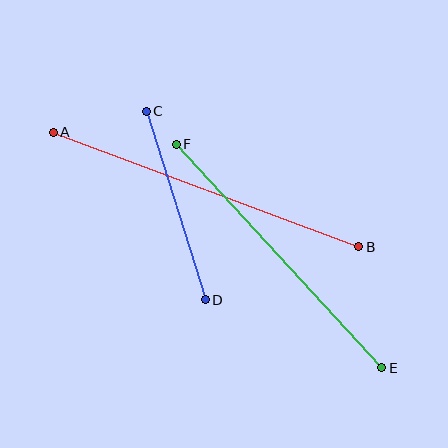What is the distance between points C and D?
The distance is approximately 198 pixels.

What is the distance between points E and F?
The distance is approximately 304 pixels.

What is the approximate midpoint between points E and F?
The midpoint is at approximately (279, 256) pixels.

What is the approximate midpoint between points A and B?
The midpoint is at approximately (206, 190) pixels.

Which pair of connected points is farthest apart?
Points A and B are farthest apart.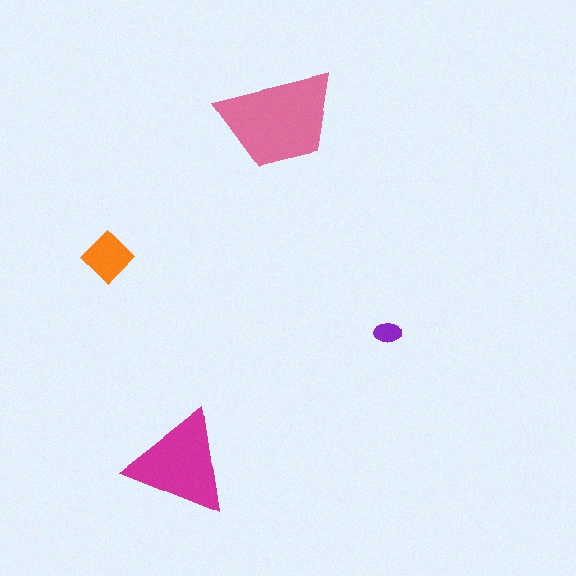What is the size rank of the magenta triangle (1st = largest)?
2nd.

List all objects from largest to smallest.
The pink trapezoid, the magenta triangle, the orange diamond, the purple ellipse.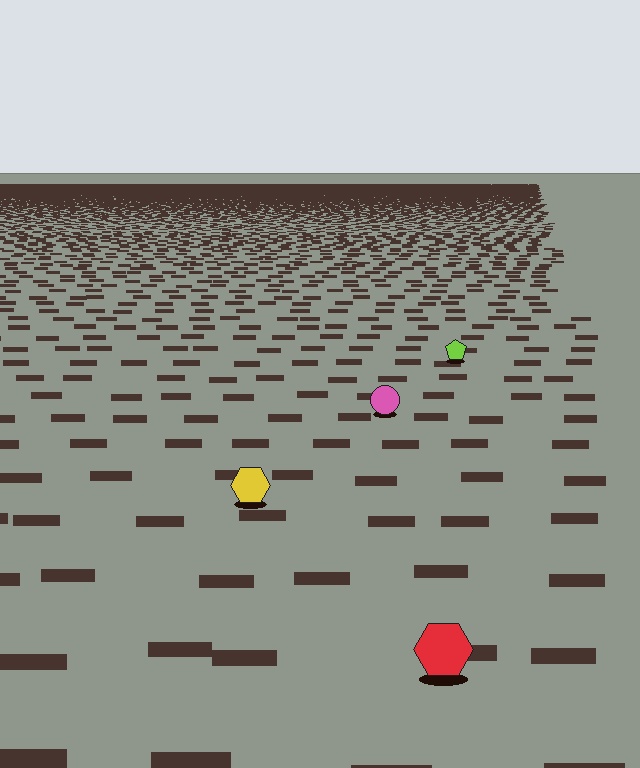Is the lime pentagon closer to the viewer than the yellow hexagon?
No. The yellow hexagon is closer — you can tell from the texture gradient: the ground texture is coarser near it.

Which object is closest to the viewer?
The red hexagon is closest. The texture marks near it are larger and more spread out.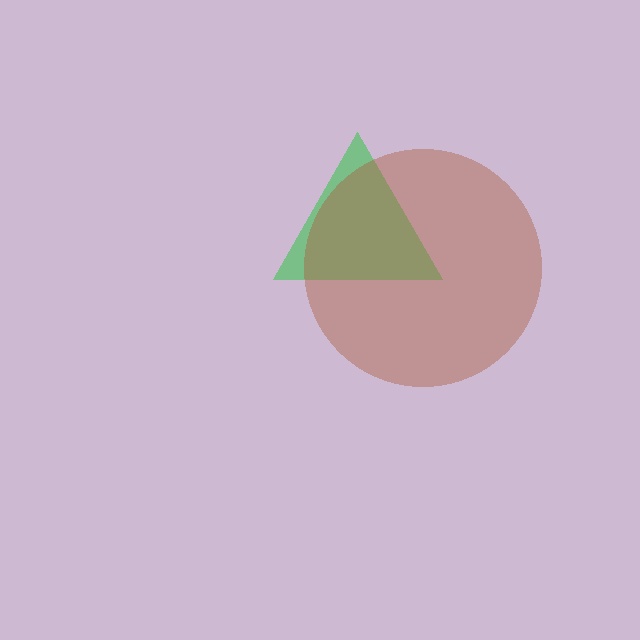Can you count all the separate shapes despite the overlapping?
Yes, there are 2 separate shapes.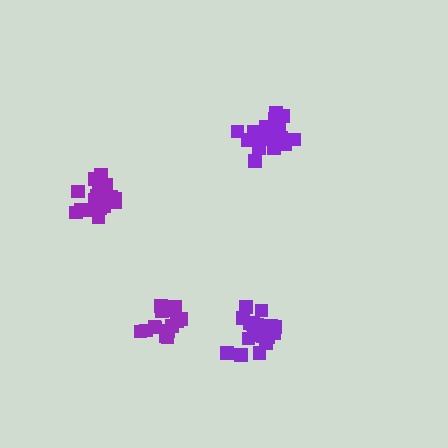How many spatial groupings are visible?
There are 4 spatial groupings.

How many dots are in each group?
Group 1: 20 dots, Group 2: 19 dots, Group 3: 15 dots, Group 4: 19 dots (73 total).